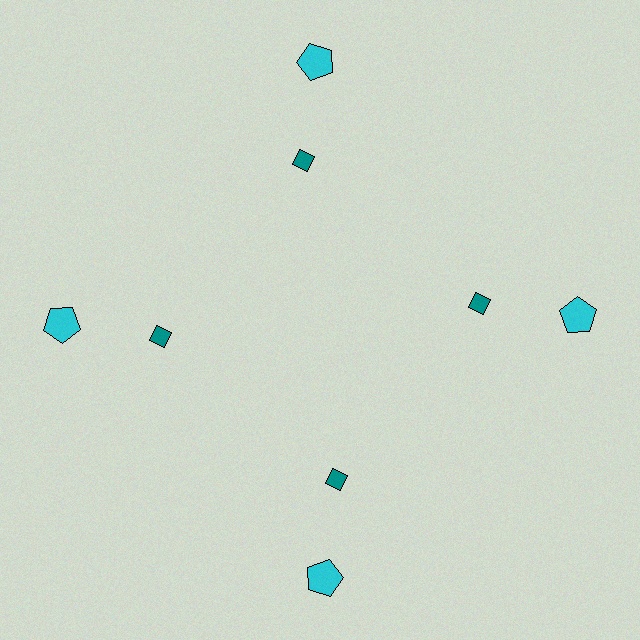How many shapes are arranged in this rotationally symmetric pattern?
There are 8 shapes, arranged in 4 groups of 2.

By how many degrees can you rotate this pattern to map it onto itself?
The pattern maps onto itself every 90 degrees of rotation.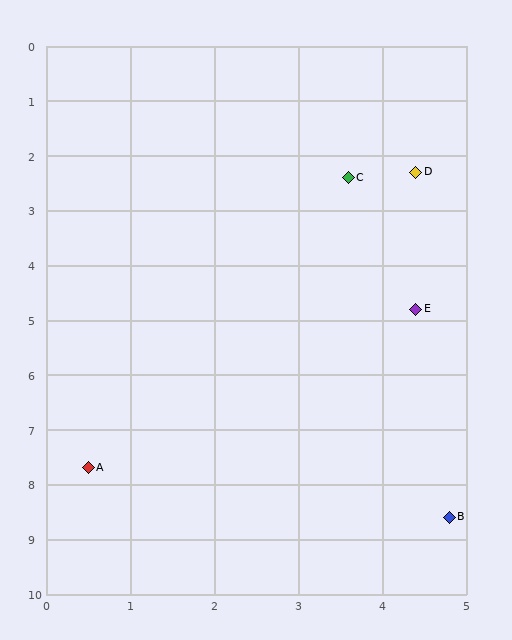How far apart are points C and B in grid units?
Points C and B are about 6.3 grid units apart.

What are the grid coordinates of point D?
Point D is at approximately (4.4, 2.3).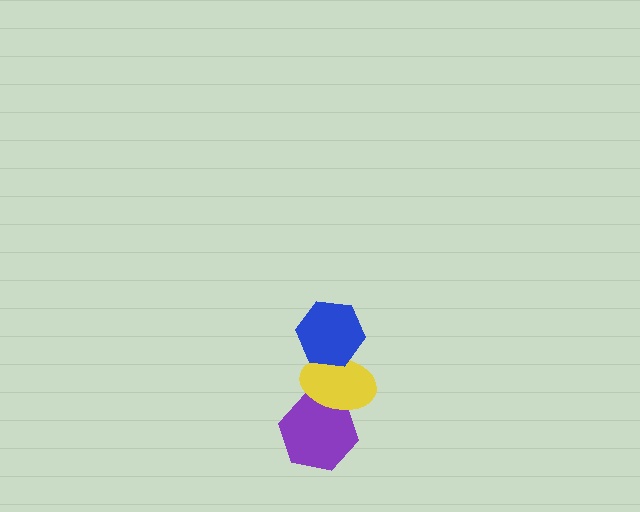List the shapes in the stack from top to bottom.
From top to bottom: the blue hexagon, the yellow ellipse, the purple hexagon.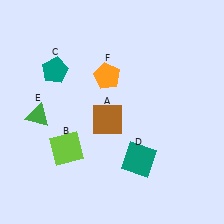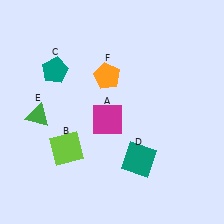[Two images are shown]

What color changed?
The square (A) changed from brown in Image 1 to magenta in Image 2.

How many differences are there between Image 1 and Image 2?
There is 1 difference between the two images.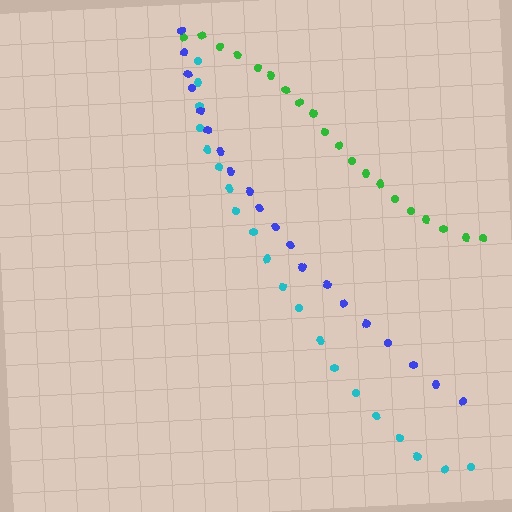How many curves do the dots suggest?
There are 3 distinct paths.